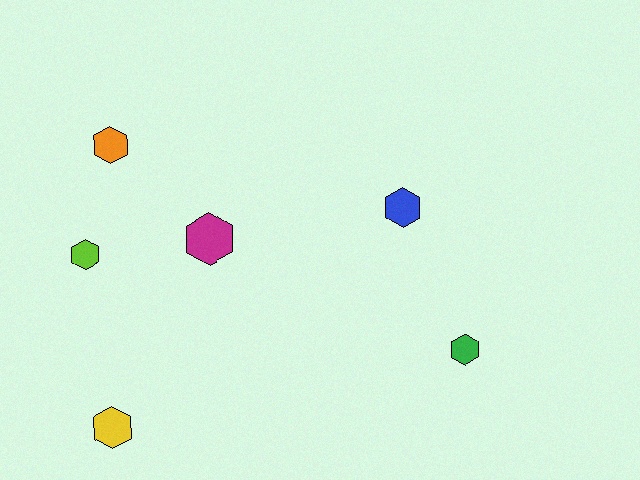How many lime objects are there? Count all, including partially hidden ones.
There is 1 lime object.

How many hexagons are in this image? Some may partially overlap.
There are 6 hexagons.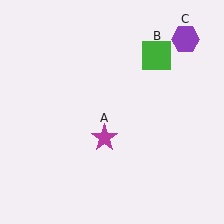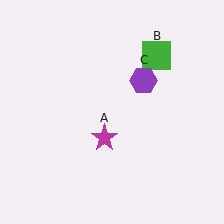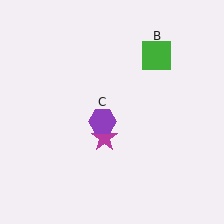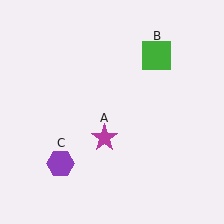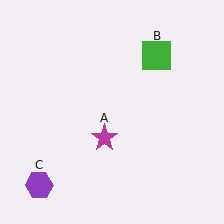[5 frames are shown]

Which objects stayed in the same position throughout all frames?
Magenta star (object A) and green square (object B) remained stationary.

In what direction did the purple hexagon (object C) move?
The purple hexagon (object C) moved down and to the left.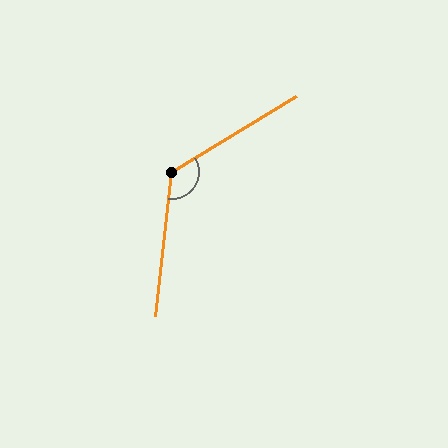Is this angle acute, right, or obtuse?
It is obtuse.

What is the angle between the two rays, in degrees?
Approximately 128 degrees.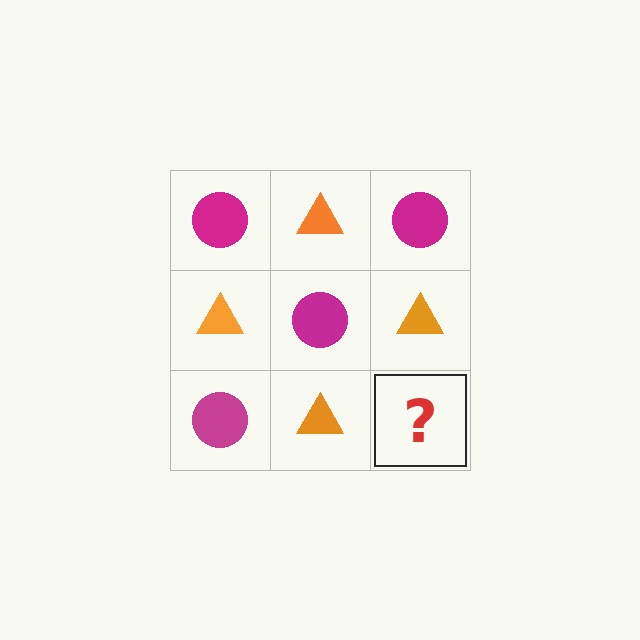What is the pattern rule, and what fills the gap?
The rule is that it alternates magenta circle and orange triangle in a checkerboard pattern. The gap should be filled with a magenta circle.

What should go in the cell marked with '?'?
The missing cell should contain a magenta circle.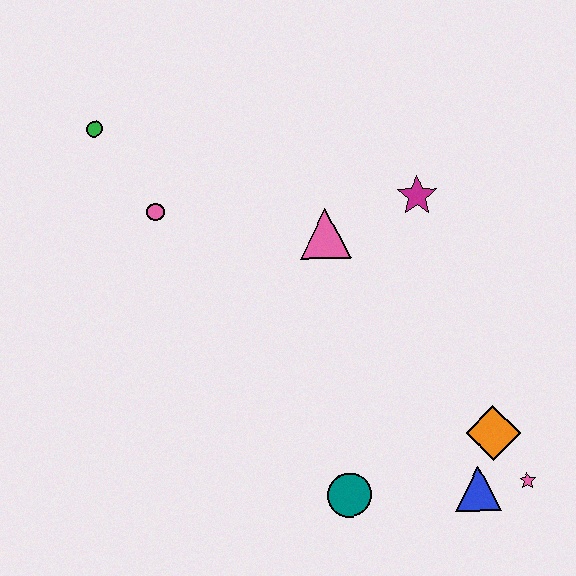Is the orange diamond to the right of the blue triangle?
Yes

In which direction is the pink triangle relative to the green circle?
The pink triangle is to the right of the green circle.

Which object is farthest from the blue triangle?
The green circle is farthest from the blue triangle.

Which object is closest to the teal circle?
The blue triangle is closest to the teal circle.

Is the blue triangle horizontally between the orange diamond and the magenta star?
Yes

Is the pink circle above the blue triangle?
Yes